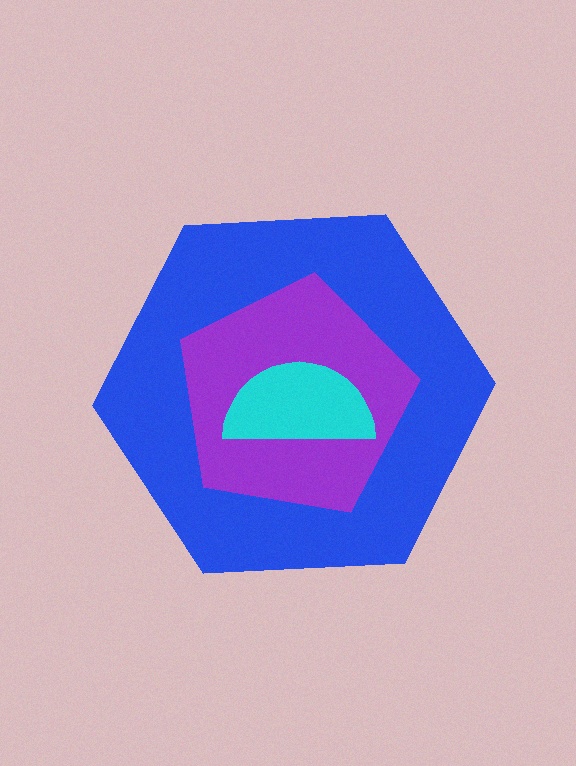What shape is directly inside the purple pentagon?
The cyan semicircle.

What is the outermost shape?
The blue hexagon.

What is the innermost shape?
The cyan semicircle.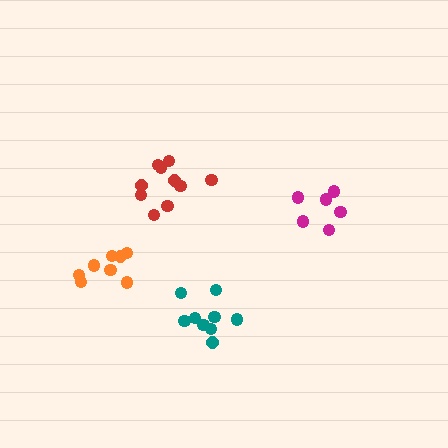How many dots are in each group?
Group 1: 9 dots, Group 2: 6 dots, Group 3: 8 dots, Group 4: 10 dots (33 total).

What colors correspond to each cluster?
The clusters are colored: teal, magenta, orange, red.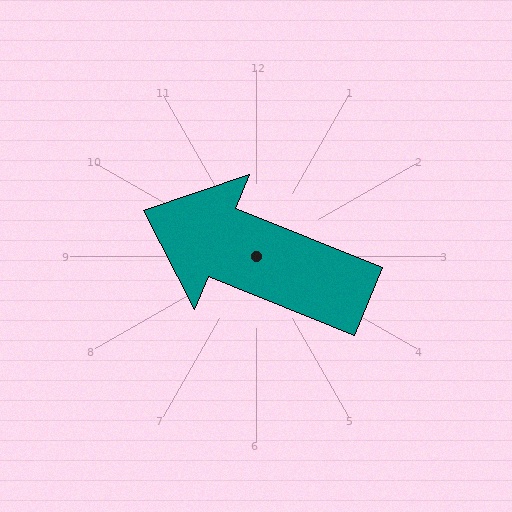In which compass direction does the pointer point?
West.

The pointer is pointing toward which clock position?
Roughly 10 o'clock.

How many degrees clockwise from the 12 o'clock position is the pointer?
Approximately 292 degrees.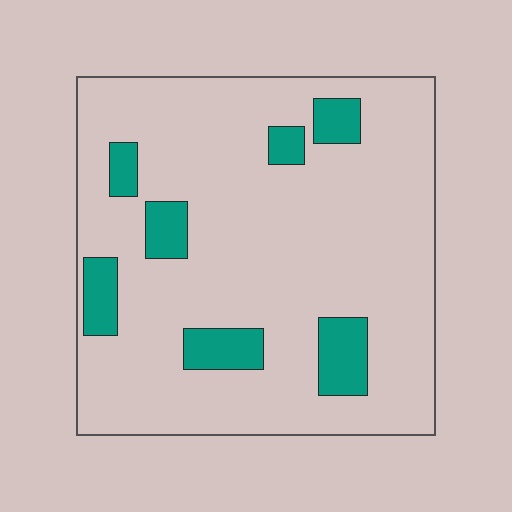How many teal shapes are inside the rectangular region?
7.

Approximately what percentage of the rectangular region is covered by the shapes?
Approximately 15%.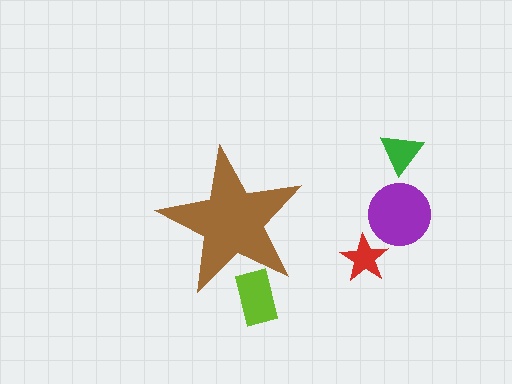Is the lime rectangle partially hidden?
Yes, the lime rectangle is partially hidden behind the brown star.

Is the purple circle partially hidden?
No, the purple circle is fully visible.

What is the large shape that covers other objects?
A brown star.